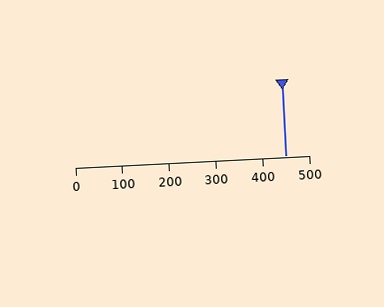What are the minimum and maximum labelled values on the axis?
The axis runs from 0 to 500.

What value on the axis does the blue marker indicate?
The marker indicates approximately 450.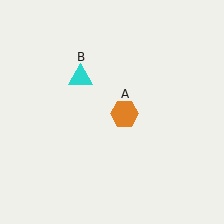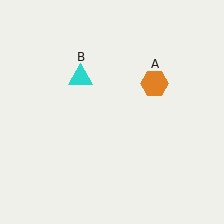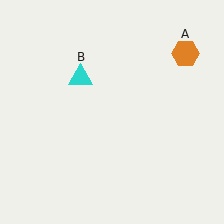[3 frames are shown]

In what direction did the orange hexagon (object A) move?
The orange hexagon (object A) moved up and to the right.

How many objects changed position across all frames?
1 object changed position: orange hexagon (object A).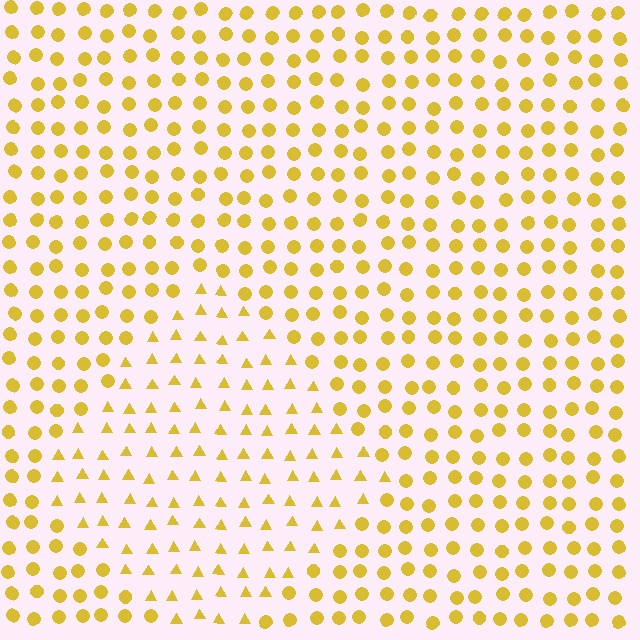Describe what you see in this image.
The image is filled with small yellow elements arranged in a uniform grid. A diamond-shaped region contains triangles, while the surrounding area contains circles. The boundary is defined purely by the change in element shape.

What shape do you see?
I see a diamond.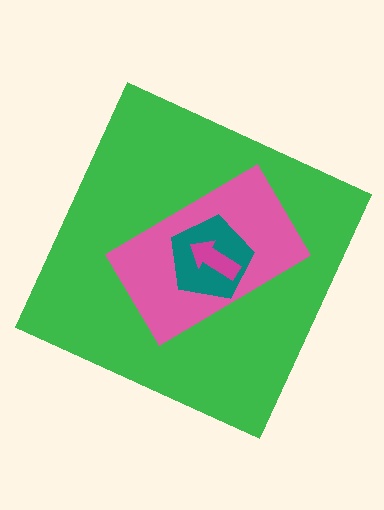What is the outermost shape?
The green square.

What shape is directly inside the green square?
The pink rectangle.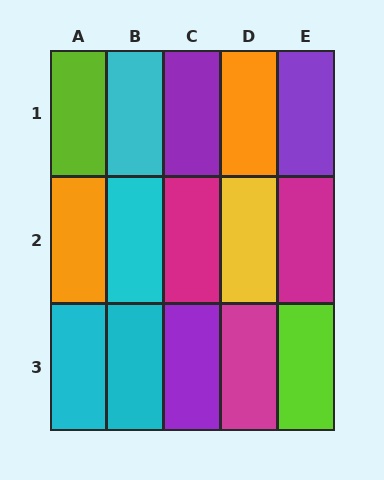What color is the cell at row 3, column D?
Magenta.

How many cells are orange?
2 cells are orange.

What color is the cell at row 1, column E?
Purple.